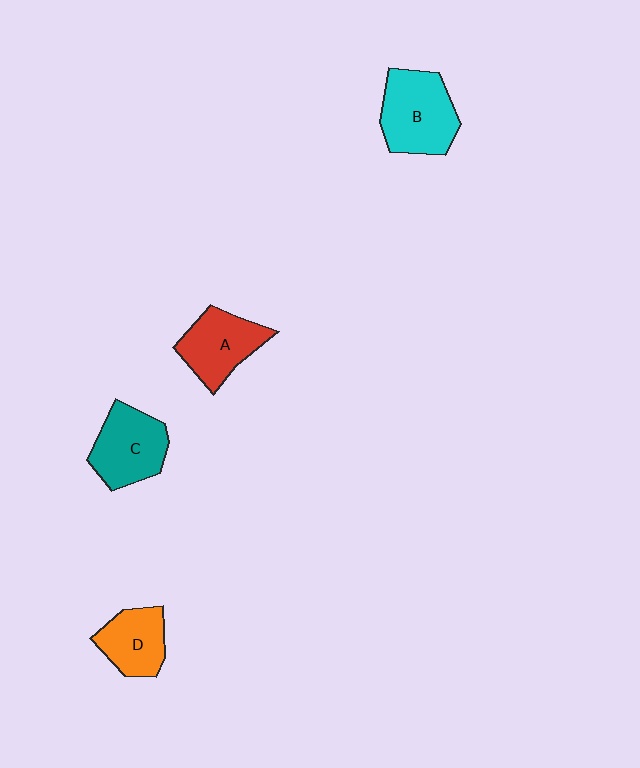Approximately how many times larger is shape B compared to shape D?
Approximately 1.4 times.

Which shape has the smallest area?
Shape D (orange).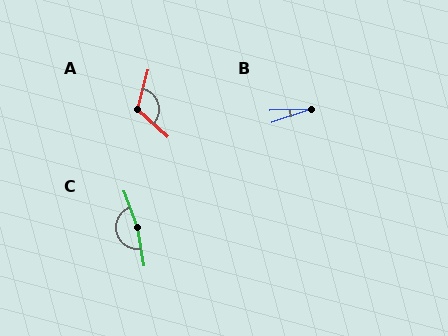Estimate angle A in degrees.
Approximately 117 degrees.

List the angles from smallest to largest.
B (18°), A (117°), C (170°).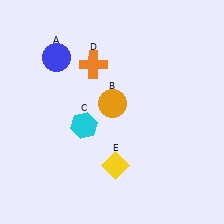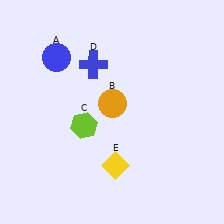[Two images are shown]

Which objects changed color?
C changed from cyan to lime. D changed from orange to blue.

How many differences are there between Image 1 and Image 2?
There are 2 differences between the two images.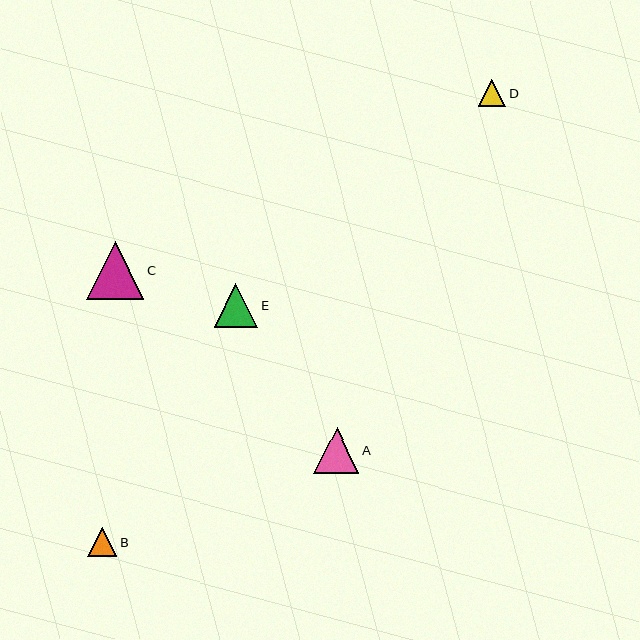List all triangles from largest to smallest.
From largest to smallest: C, A, E, B, D.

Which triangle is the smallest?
Triangle D is the smallest with a size of approximately 27 pixels.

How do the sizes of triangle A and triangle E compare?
Triangle A and triangle E are approximately the same size.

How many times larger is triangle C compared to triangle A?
Triangle C is approximately 1.3 times the size of triangle A.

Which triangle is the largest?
Triangle C is the largest with a size of approximately 58 pixels.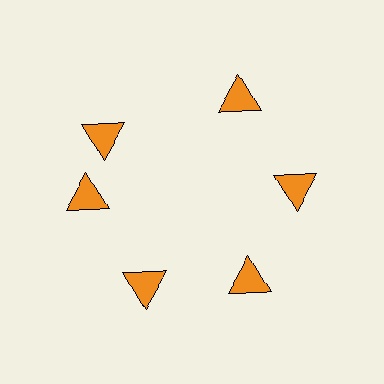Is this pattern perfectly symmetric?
No. The 6 orange triangles are arranged in a ring, but one element near the 11 o'clock position is rotated out of alignment along the ring, breaking the 6-fold rotational symmetry.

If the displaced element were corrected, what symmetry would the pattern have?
It would have 6-fold rotational symmetry — the pattern would map onto itself every 60 degrees.